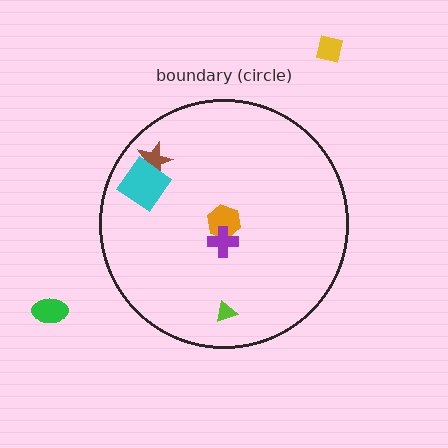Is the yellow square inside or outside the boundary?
Outside.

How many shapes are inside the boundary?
5 inside, 2 outside.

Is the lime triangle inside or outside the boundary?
Inside.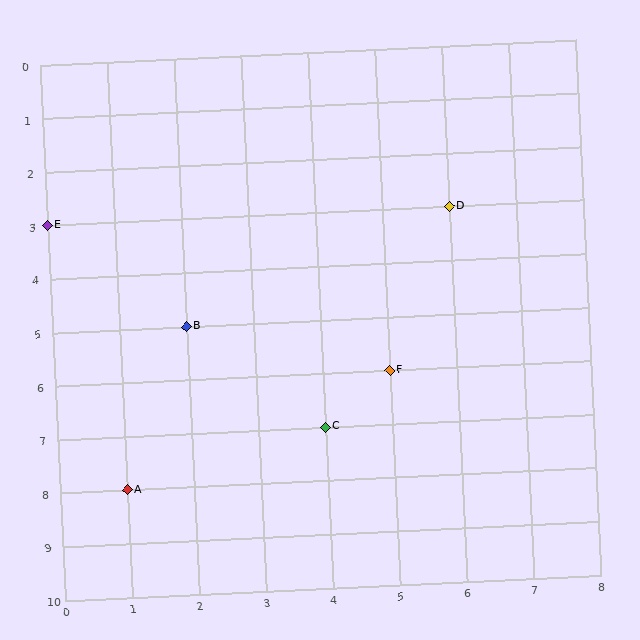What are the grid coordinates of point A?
Point A is at grid coordinates (1, 8).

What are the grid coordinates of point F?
Point F is at grid coordinates (5, 6).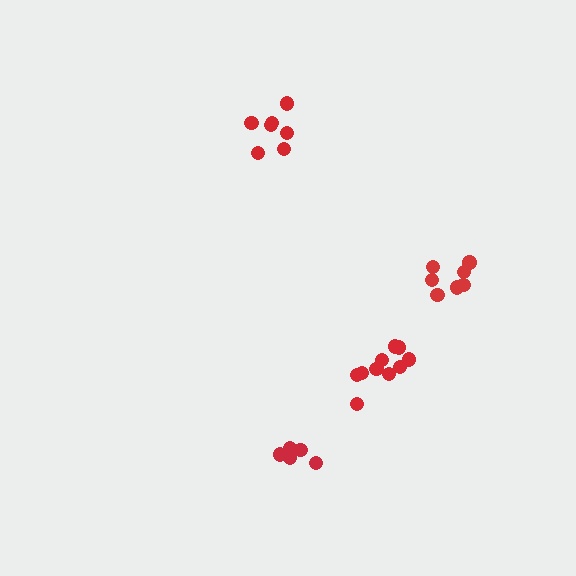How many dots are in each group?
Group 1: 7 dots, Group 2: 5 dots, Group 3: 7 dots, Group 4: 10 dots (29 total).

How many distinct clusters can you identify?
There are 4 distinct clusters.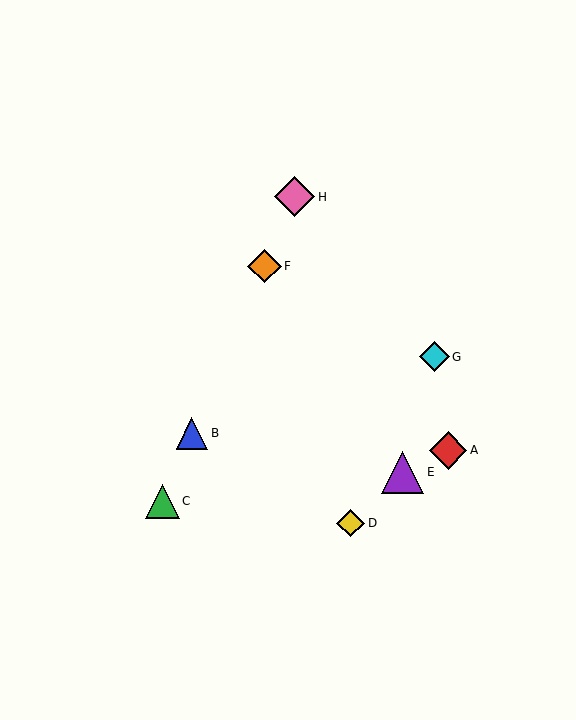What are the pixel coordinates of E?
Object E is at (403, 472).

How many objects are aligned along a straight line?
4 objects (B, C, F, H) are aligned along a straight line.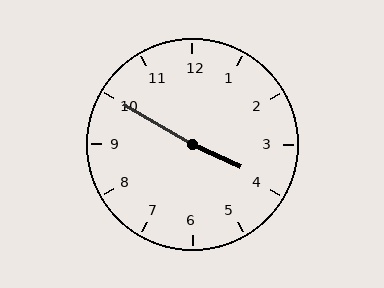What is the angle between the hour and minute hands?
Approximately 175 degrees.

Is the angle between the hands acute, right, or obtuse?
It is obtuse.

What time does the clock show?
3:50.